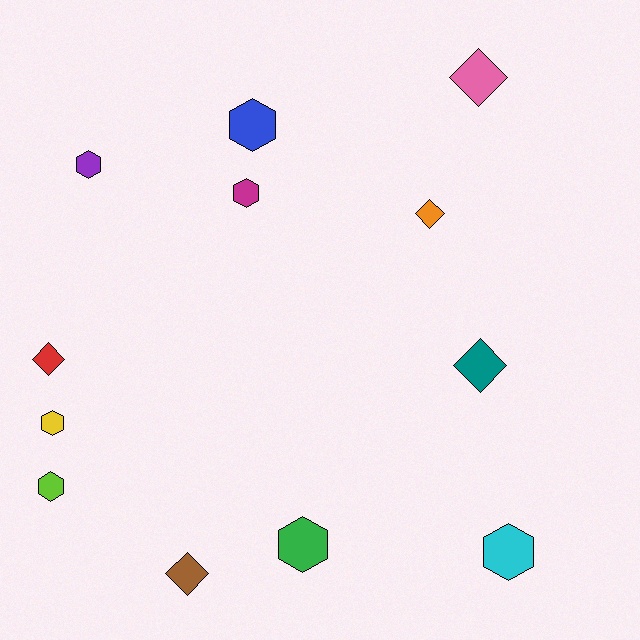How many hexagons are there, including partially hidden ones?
There are 7 hexagons.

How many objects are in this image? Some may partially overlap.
There are 12 objects.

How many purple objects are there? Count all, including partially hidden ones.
There is 1 purple object.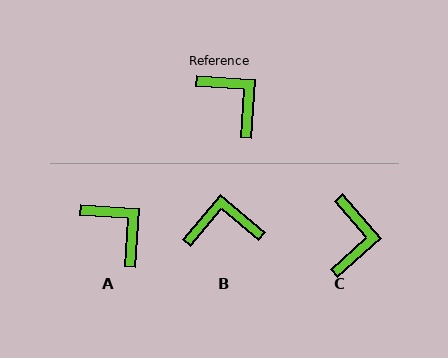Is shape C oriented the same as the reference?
No, it is off by about 44 degrees.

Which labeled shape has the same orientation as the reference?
A.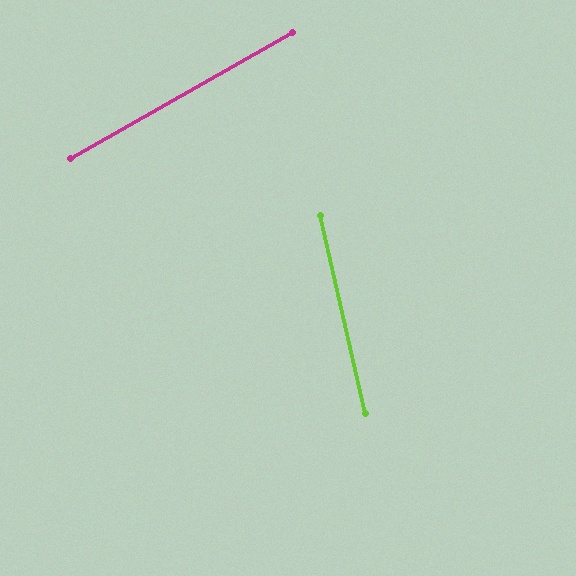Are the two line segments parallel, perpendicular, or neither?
Neither parallel nor perpendicular — they differ by about 73°.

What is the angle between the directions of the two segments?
Approximately 73 degrees.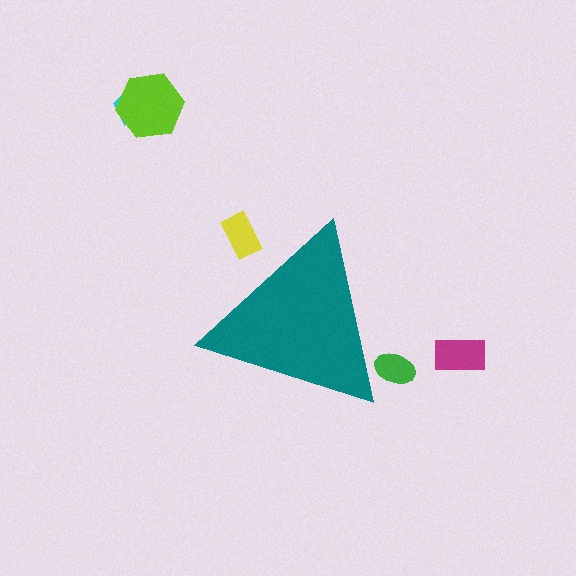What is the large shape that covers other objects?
A teal triangle.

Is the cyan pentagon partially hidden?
No, the cyan pentagon is fully visible.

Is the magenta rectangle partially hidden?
No, the magenta rectangle is fully visible.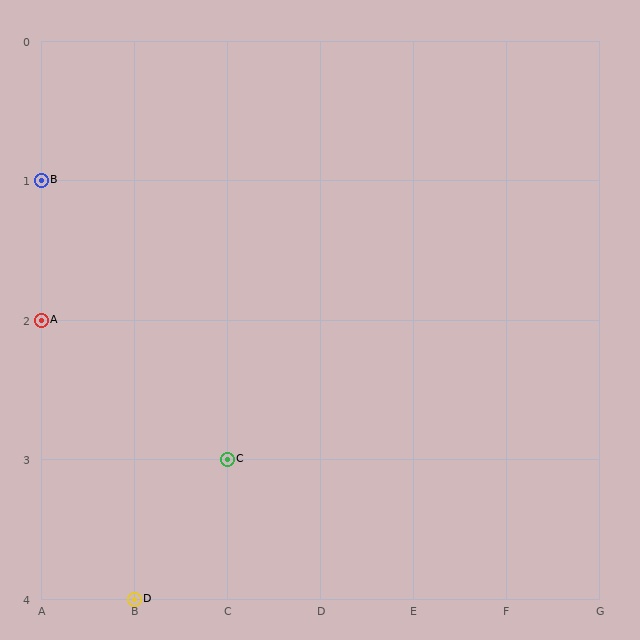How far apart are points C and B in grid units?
Points C and B are 2 columns and 2 rows apart (about 2.8 grid units diagonally).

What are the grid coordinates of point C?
Point C is at grid coordinates (C, 3).